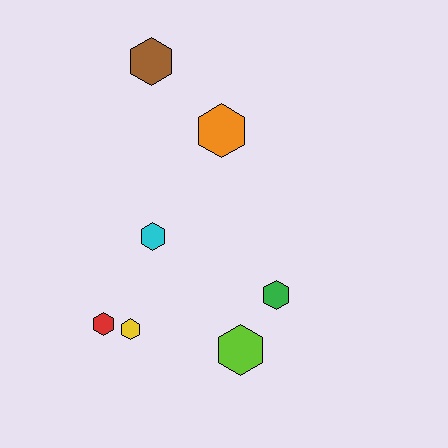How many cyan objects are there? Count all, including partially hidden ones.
There is 1 cyan object.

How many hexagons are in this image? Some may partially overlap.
There are 7 hexagons.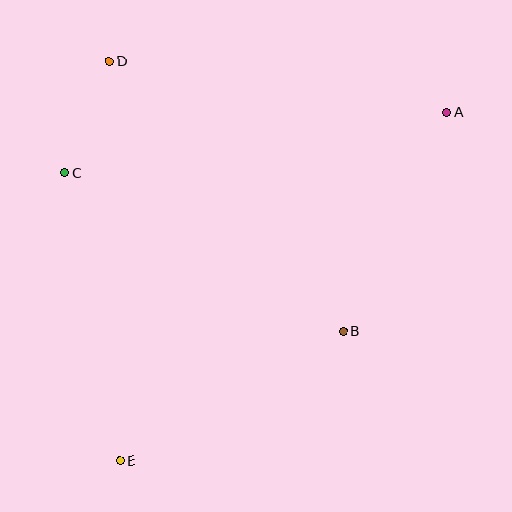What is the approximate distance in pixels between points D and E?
The distance between D and E is approximately 399 pixels.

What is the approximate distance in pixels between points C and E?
The distance between C and E is approximately 293 pixels.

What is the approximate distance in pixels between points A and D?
The distance between A and D is approximately 341 pixels.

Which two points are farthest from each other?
Points A and E are farthest from each other.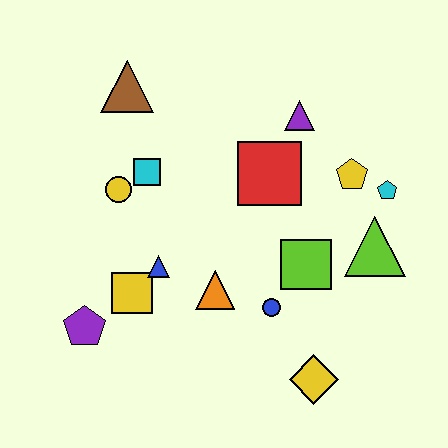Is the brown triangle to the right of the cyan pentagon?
No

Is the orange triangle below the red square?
Yes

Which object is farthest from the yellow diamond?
The brown triangle is farthest from the yellow diamond.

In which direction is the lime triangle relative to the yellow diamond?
The lime triangle is above the yellow diamond.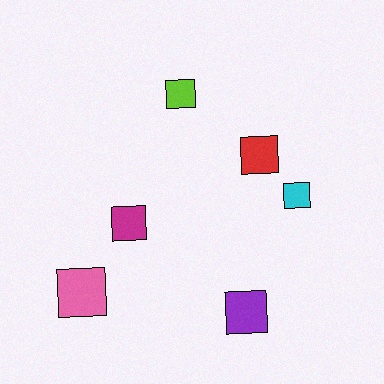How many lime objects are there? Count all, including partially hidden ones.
There is 1 lime object.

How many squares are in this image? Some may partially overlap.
There are 6 squares.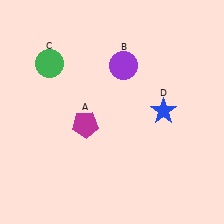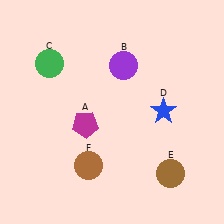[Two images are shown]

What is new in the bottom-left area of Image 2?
A brown circle (F) was added in the bottom-left area of Image 2.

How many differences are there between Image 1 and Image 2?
There are 2 differences between the two images.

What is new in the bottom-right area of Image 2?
A brown circle (E) was added in the bottom-right area of Image 2.